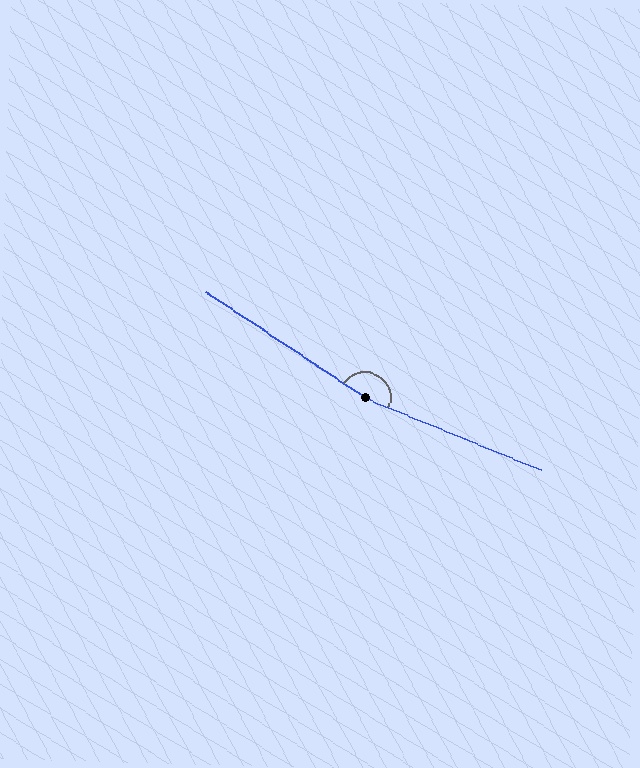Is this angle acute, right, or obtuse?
It is obtuse.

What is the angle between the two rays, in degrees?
Approximately 169 degrees.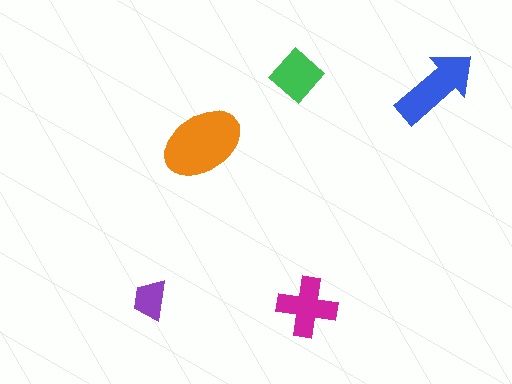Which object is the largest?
The orange ellipse.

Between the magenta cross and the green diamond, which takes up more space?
The magenta cross.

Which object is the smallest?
The purple trapezoid.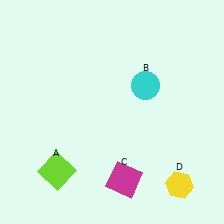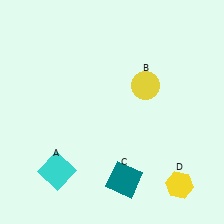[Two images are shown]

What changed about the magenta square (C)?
In Image 1, C is magenta. In Image 2, it changed to teal.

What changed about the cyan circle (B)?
In Image 1, B is cyan. In Image 2, it changed to yellow.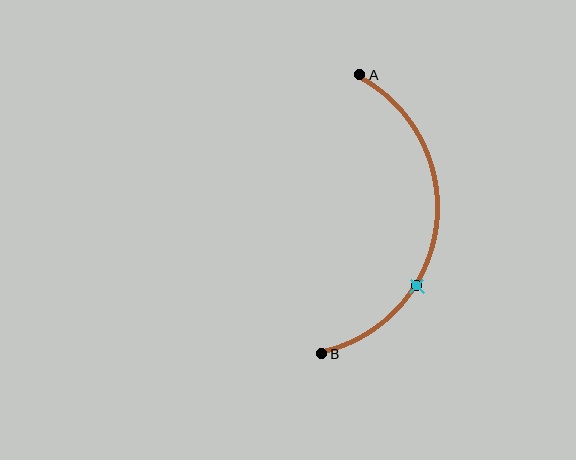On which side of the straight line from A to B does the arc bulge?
The arc bulges to the right of the straight line connecting A and B.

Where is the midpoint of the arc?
The arc midpoint is the point on the curve farthest from the straight line joining A and B. It sits to the right of that line.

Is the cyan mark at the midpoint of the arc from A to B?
No. The cyan mark lies on the arc but is closer to endpoint B. The arc midpoint would be at the point on the curve equidistant along the arc from both A and B.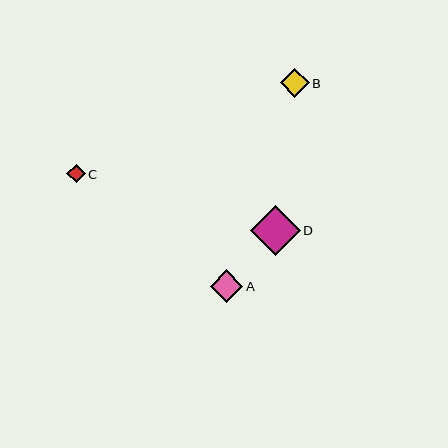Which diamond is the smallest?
Diamond C is the smallest with a size of approximately 19 pixels.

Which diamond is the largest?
Diamond D is the largest with a size of approximately 50 pixels.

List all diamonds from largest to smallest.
From largest to smallest: D, A, B, C.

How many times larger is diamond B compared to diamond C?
Diamond B is approximately 1.6 times the size of diamond C.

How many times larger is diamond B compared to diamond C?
Diamond B is approximately 1.6 times the size of diamond C.